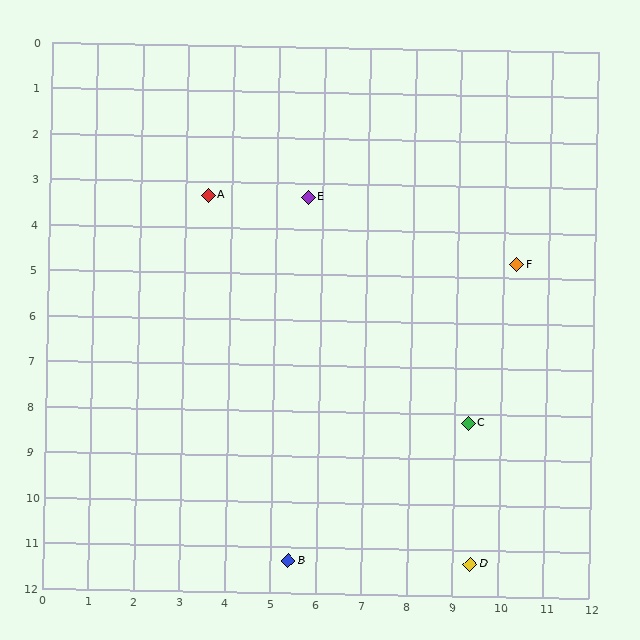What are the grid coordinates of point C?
Point C is at approximately (9.3, 8.2).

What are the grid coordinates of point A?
Point A is at approximately (3.5, 3.3).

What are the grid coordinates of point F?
Point F is at approximately (10.3, 4.7).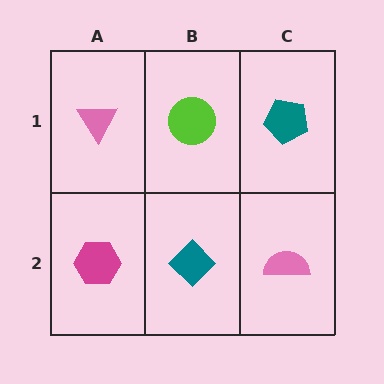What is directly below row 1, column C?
A pink semicircle.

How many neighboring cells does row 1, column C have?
2.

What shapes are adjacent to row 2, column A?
A pink triangle (row 1, column A), a teal diamond (row 2, column B).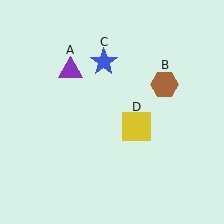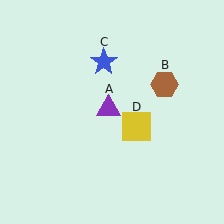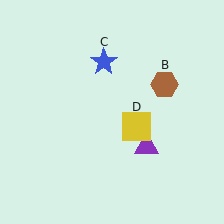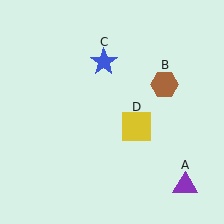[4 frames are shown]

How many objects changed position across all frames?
1 object changed position: purple triangle (object A).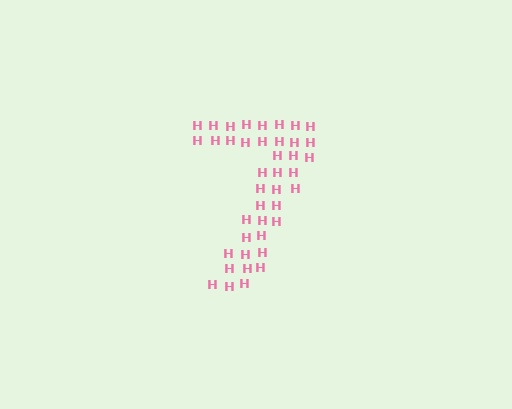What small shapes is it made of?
It is made of small letter H's.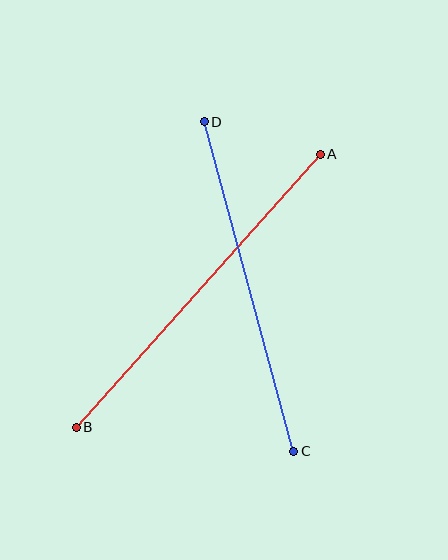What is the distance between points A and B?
The distance is approximately 366 pixels.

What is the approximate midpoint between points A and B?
The midpoint is at approximately (198, 291) pixels.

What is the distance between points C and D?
The distance is approximately 341 pixels.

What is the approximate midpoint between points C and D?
The midpoint is at approximately (249, 287) pixels.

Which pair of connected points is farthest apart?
Points A and B are farthest apart.